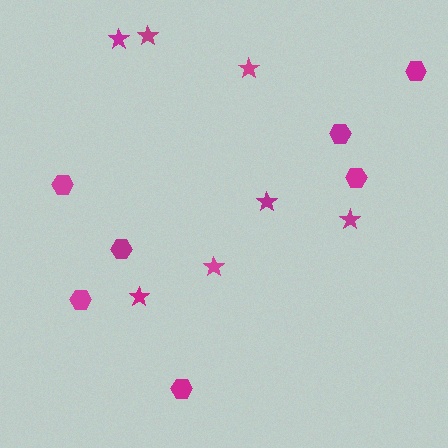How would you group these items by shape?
There are 2 groups: one group of stars (7) and one group of hexagons (7).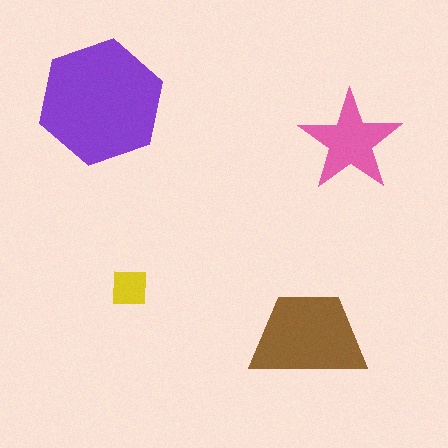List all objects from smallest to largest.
The yellow square, the pink star, the brown trapezoid, the purple hexagon.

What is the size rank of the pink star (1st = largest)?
3rd.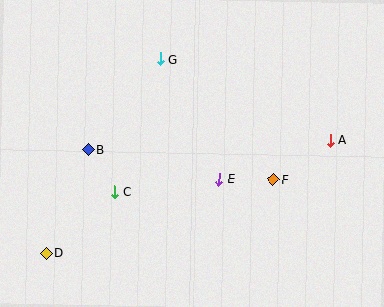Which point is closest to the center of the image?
Point E at (219, 179) is closest to the center.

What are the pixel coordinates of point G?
Point G is at (160, 59).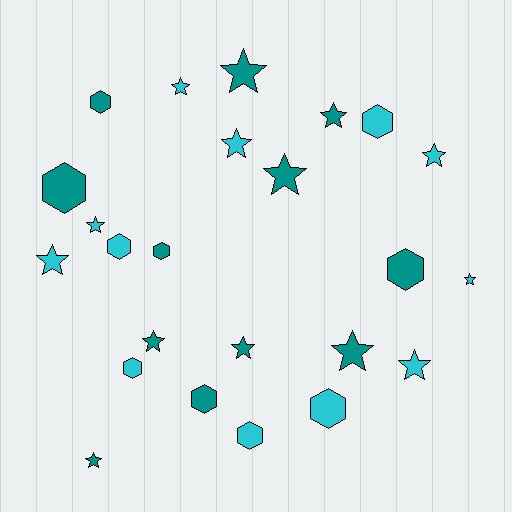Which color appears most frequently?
Teal, with 12 objects.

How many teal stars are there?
There are 7 teal stars.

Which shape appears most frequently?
Star, with 14 objects.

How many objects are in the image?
There are 24 objects.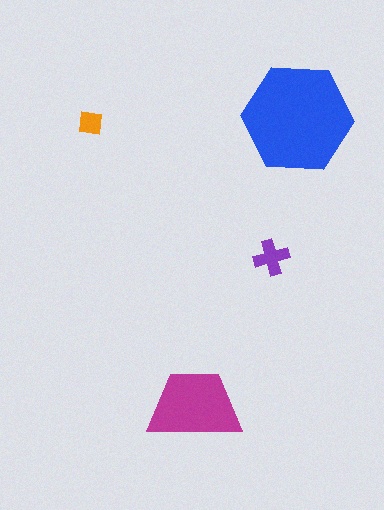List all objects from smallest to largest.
The orange square, the purple cross, the magenta trapezoid, the blue hexagon.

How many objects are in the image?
There are 4 objects in the image.